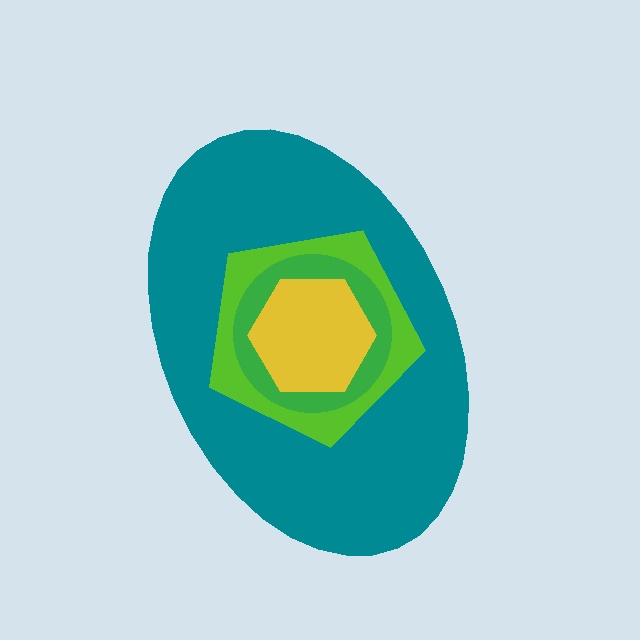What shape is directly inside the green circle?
The yellow hexagon.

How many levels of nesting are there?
4.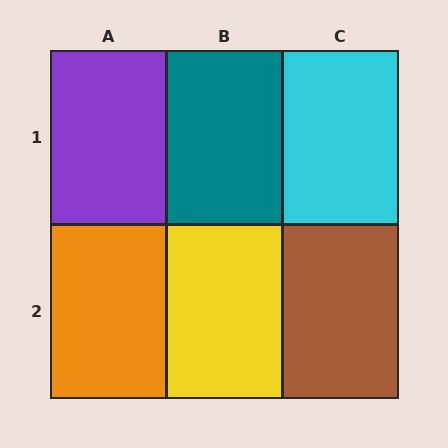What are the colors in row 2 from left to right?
Orange, yellow, brown.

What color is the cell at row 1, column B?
Teal.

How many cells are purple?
1 cell is purple.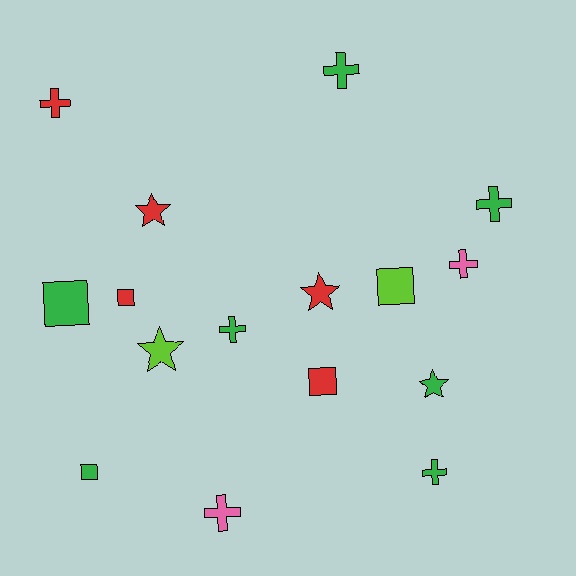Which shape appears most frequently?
Cross, with 7 objects.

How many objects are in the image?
There are 16 objects.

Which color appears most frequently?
Green, with 7 objects.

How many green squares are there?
There are 2 green squares.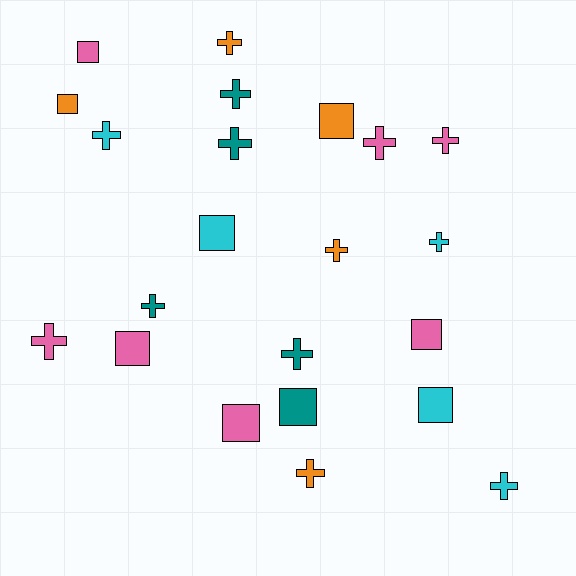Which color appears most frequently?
Pink, with 7 objects.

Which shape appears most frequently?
Cross, with 13 objects.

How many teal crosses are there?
There are 4 teal crosses.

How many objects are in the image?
There are 22 objects.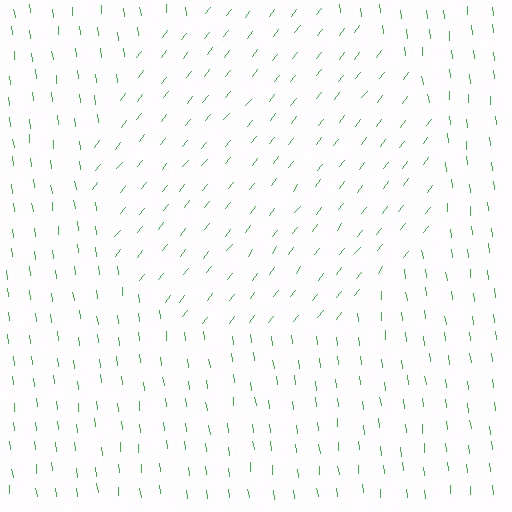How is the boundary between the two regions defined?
The boundary is defined purely by a change in line orientation (approximately 45 degrees difference). All lines are the same color and thickness.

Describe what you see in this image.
The image is filled with small green line segments. A circle region in the image has lines oriented differently from the surrounding lines, creating a visible texture boundary.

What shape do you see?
I see a circle.